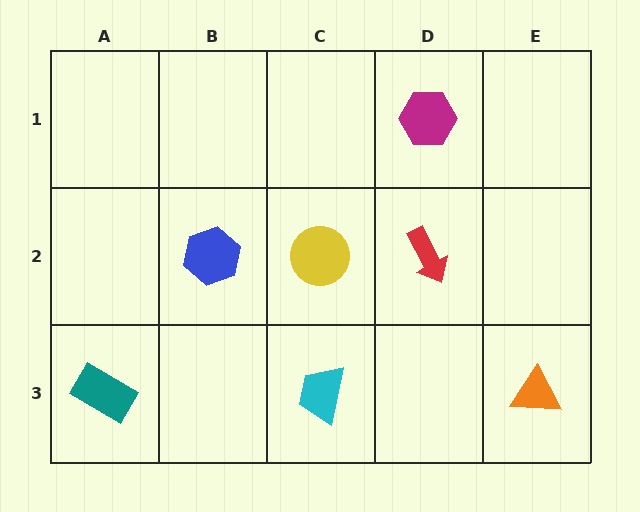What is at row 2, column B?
A blue hexagon.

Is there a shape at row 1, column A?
No, that cell is empty.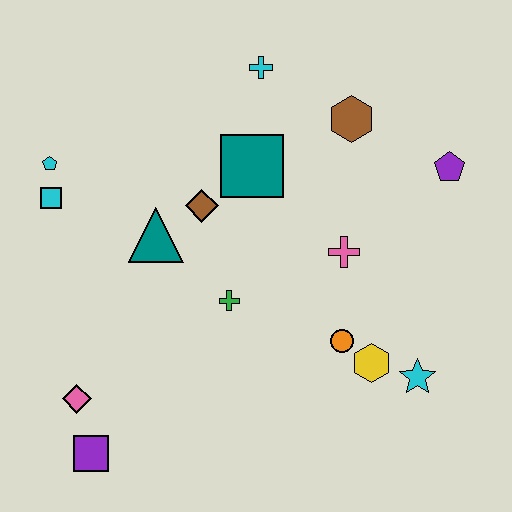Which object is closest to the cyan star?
The yellow hexagon is closest to the cyan star.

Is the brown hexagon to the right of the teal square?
Yes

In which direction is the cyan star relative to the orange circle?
The cyan star is to the right of the orange circle.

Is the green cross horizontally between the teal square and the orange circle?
No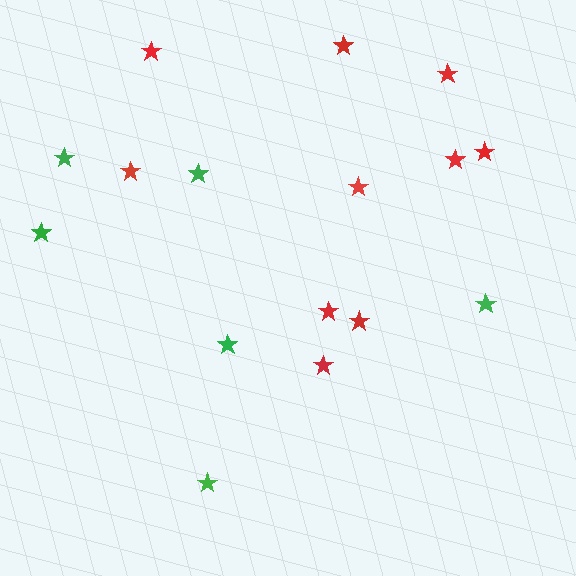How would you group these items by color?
There are 2 groups: one group of red stars (10) and one group of green stars (6).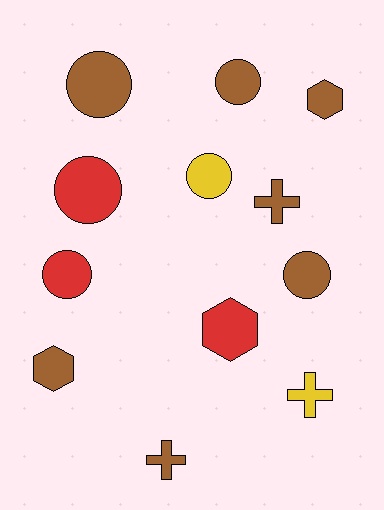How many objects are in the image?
There are 12 objects.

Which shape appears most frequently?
Circle, with 6 objects.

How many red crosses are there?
There are no red crosses.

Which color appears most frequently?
Brown, with 7 objects.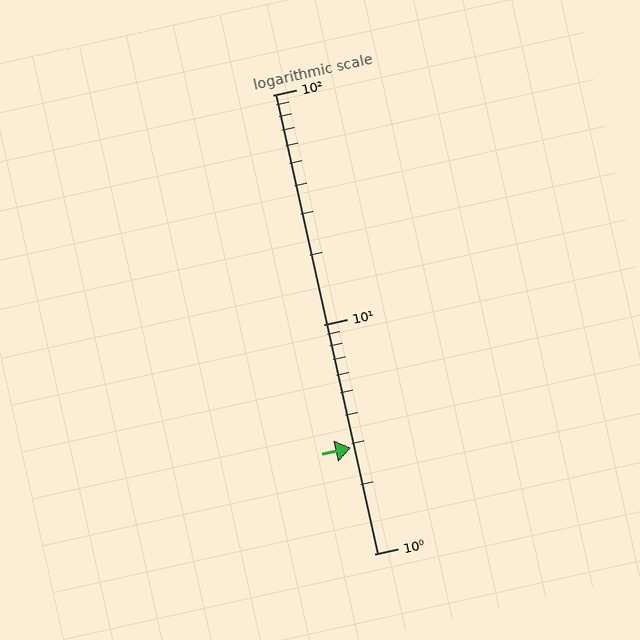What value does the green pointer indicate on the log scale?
The pointer indicates approximately 2.9.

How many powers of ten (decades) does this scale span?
The scale spans 2 decades, from 1 to 100.